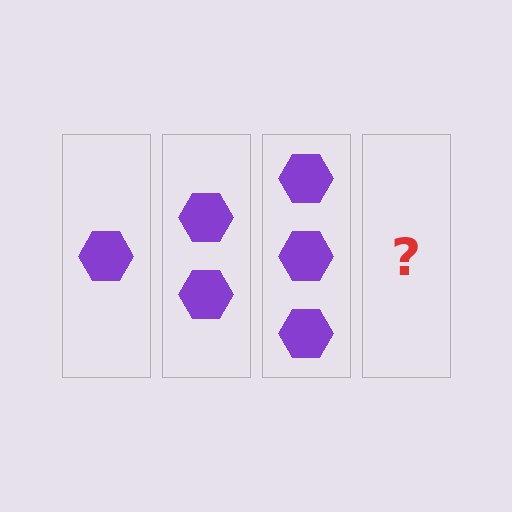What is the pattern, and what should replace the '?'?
The pattern is that each step adds one more hexagon. The '?' should be 4 hexagons.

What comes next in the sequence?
The next element should be 4 hexagons.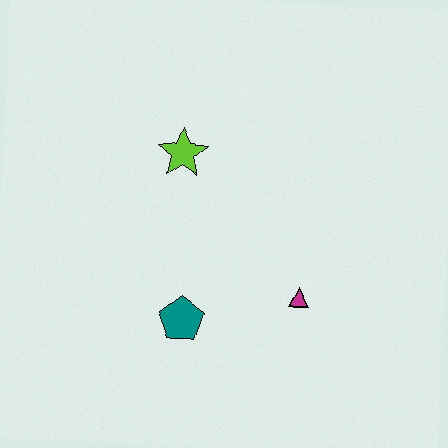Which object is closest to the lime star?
The teal pentagon is closest to the lime star.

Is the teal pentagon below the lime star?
Yes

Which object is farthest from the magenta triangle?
The lime star is farthest from the magenta triangle.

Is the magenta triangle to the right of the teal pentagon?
Yes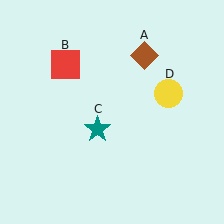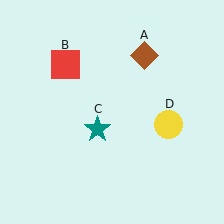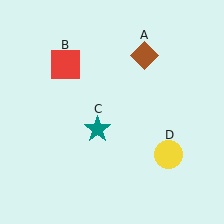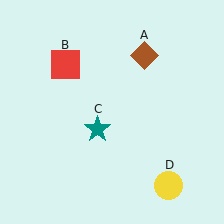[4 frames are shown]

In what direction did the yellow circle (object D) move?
The yellow circle (object D) moved down.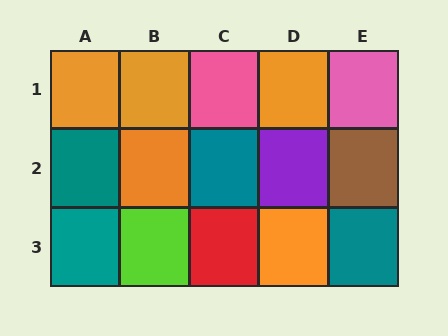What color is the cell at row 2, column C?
Teal.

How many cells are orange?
5 cells are orange.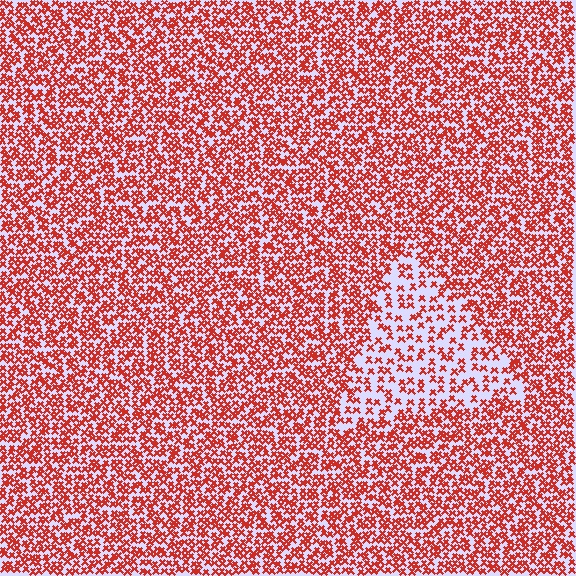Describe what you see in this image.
The image contains small red elements arranged at two different densities. A triangle-shaped region is visible where the elements are less densely packed than the surrounding area.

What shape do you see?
I see a triangle.